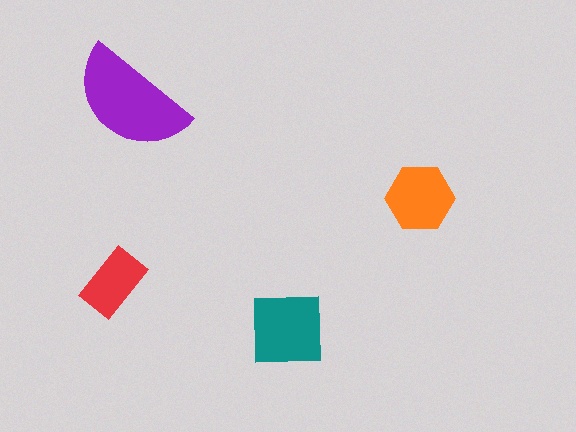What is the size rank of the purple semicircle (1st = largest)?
1st.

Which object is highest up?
The purple semicircle is topmost.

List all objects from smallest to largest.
The red rectangle, the orange hexagon, the teal square, the purple semicircle.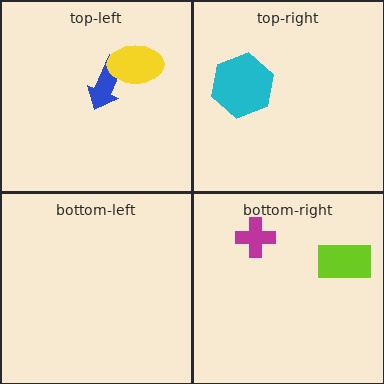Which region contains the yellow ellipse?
The top-left region.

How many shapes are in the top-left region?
2.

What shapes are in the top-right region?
The cyan hexagon.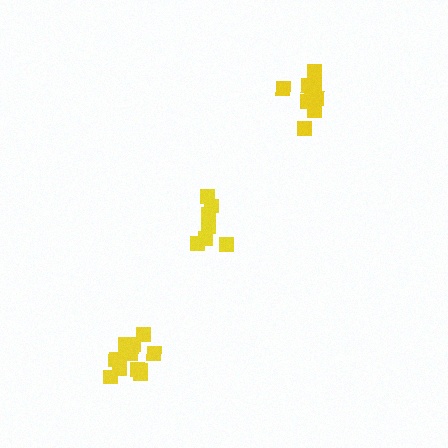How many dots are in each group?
Group 1: 7 dots, Group 2: 10 dots, Group 3: 11 dots (28 total).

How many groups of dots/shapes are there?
There are 3 groups.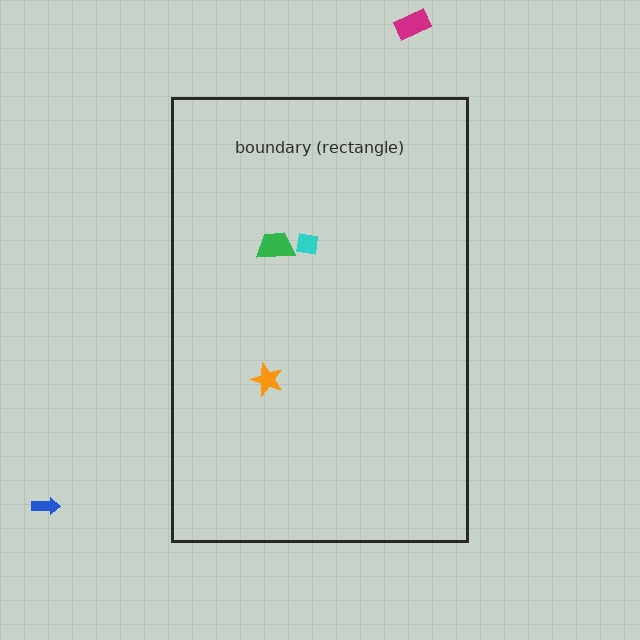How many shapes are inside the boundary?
3 inside, 2 outside.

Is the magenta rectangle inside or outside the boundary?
Outside.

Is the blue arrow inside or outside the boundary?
Outside.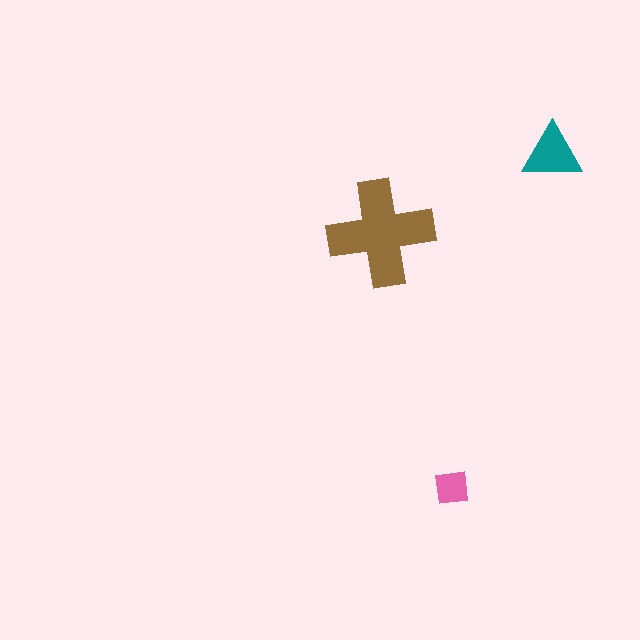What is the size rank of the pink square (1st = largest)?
3rd.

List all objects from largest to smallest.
The brown cross, the teal triangle, the pink square.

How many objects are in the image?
There are 3 objects in the image.